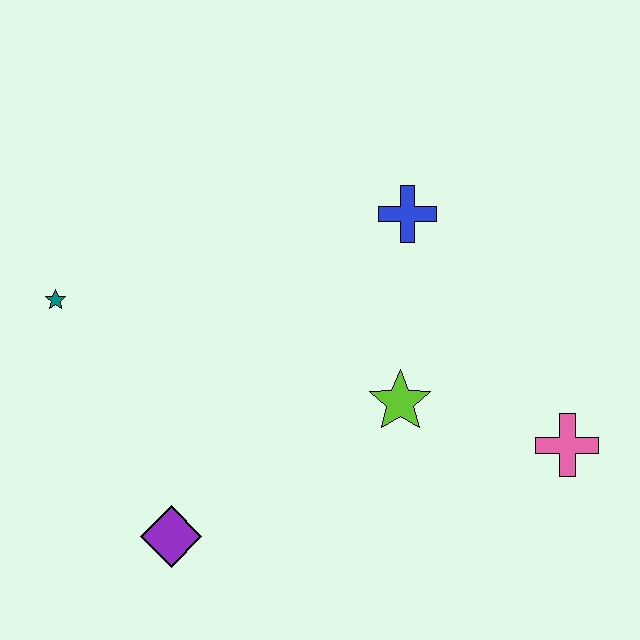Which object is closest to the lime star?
The pink cross is closest to the lime star.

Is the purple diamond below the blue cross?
Yes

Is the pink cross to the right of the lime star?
Yes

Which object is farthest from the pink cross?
The teal star is farthest from the pink cross.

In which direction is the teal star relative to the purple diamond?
The teal star is above the purple diamond.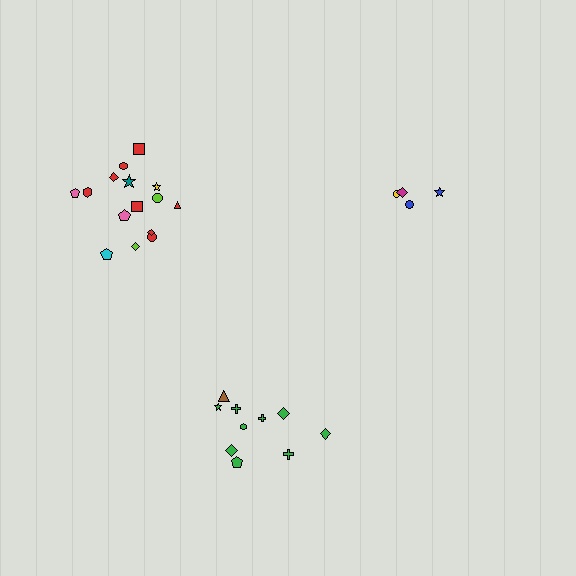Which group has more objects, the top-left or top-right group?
The top-left group.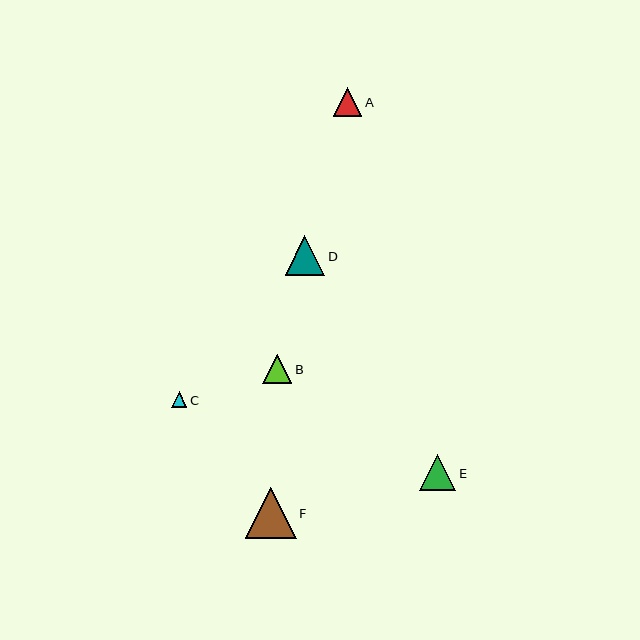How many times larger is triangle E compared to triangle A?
Triangle E is approximately 1.3 times the size of triangle A.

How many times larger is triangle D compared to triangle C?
Triangle D is approximately 2.5 times the size of triangle C.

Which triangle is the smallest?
Triangle C is the smallest with a size of approximately 16 pixels.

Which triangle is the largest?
Triangle F is the largest with a size of approximately 50 pixels.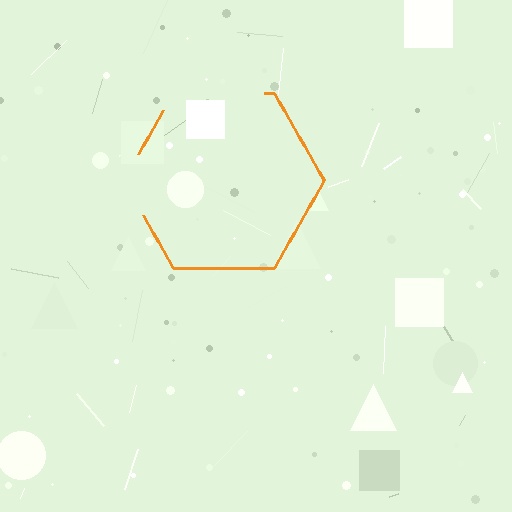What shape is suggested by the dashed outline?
The dashed outline suggests a hexagon.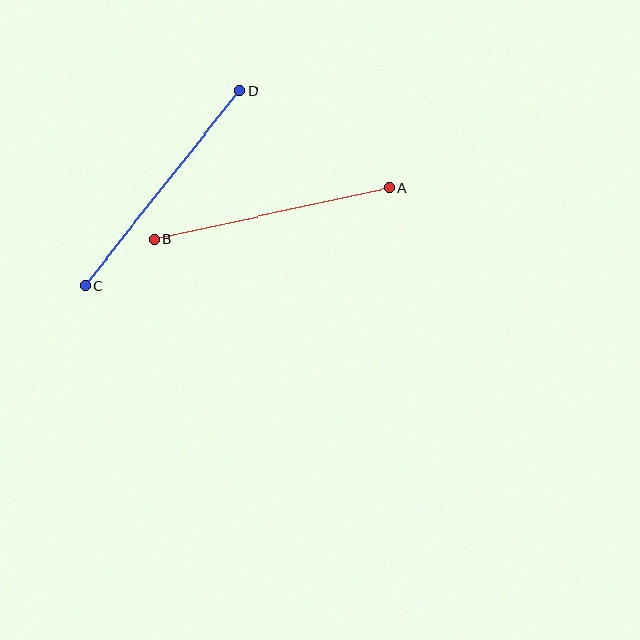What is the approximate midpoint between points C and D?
The midpoint is at approximately (162, 188) pixels.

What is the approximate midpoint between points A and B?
The midpoint is at approximately (272, 214) pixels.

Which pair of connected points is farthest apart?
Points C and D are farthest apart.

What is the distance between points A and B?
The distance is approximately 240 pixels.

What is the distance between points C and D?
The distance is approximately 250 pixels.